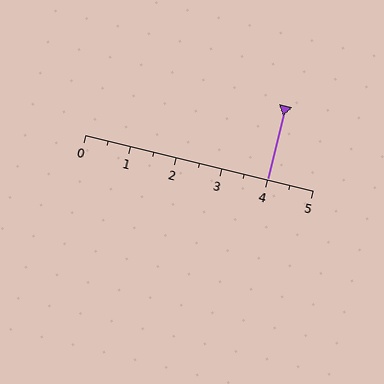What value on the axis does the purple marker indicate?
The marker indicates approximately 4.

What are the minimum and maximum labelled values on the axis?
The axis runs from 0 to 5.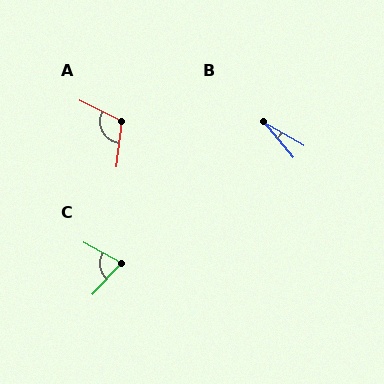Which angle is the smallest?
B, at approximately 21 degrees.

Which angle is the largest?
A, at approximately 109 degrees.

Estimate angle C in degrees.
Approximately 76 degrees.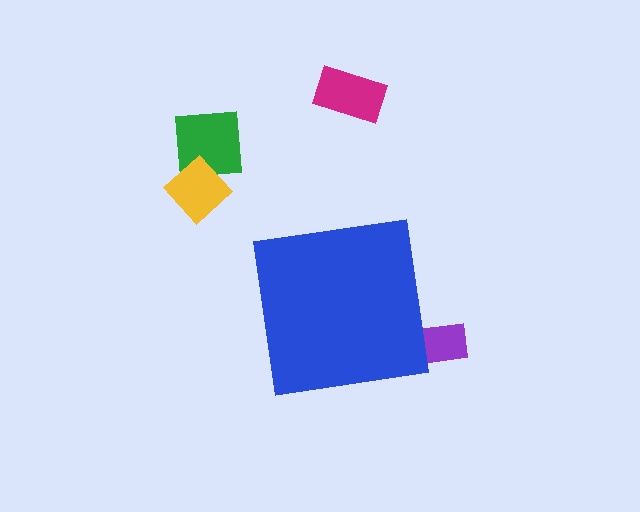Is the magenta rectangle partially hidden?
No, the magenta rectangle is fully visible.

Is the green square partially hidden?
No, the green square is fully visible.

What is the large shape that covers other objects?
A blue square.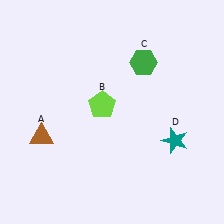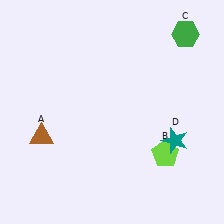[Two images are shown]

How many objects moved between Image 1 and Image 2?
2 objects moved between the two images.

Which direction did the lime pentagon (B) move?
The lime pentagon (B) moved right.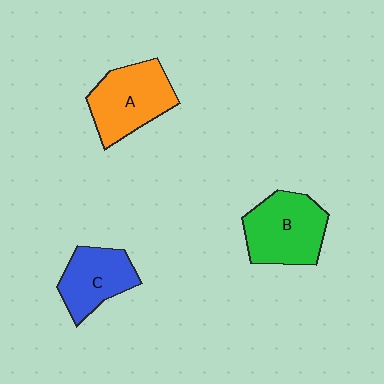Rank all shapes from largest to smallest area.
From largest to smallest: B (green), A (orange), C (blue).